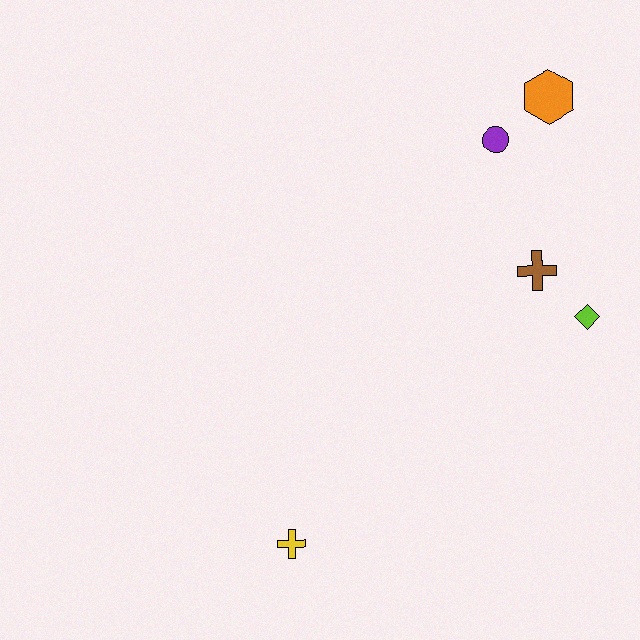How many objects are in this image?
There are 5 objects.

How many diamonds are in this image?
There is 1 diamond.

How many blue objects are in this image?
There are no blue objects.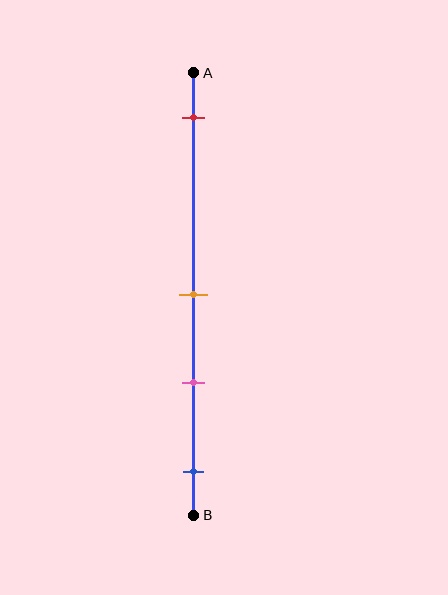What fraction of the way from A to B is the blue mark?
The blue mark is approximately 90% (0.9) of the way from A to B.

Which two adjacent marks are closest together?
The orange and pink marks are the closest adjacent pair.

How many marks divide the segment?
There are 4 marks dividing the segment.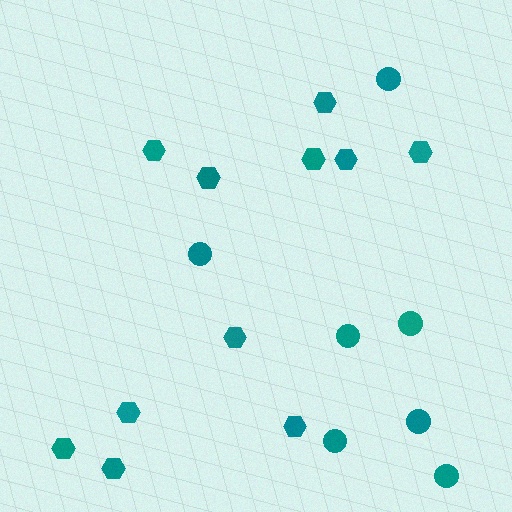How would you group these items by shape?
There are 2 groups: one group of hexagons (11) and one group of circles (7).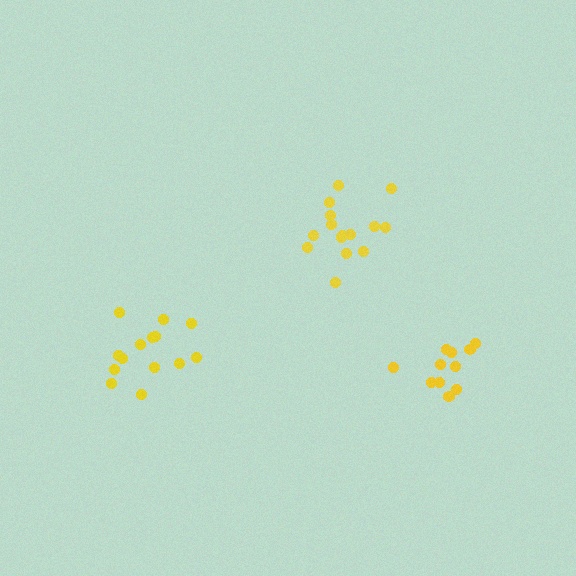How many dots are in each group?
Group 1: 11 dots, Group 2: 14 dots, Group 3: 15 dots (40 total).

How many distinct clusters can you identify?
There are 3 distinct clusters.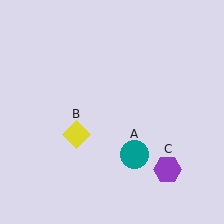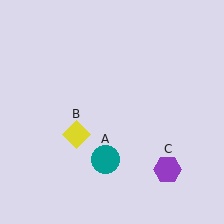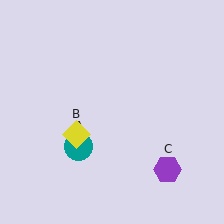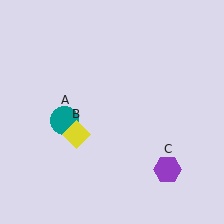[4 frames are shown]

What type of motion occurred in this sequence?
The teal circle (object A) rotated clockwise around the center of the scene.